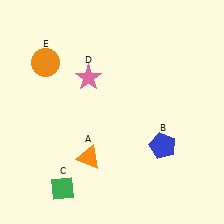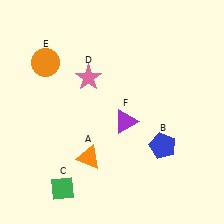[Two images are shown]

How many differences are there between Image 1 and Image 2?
There is 1 difference between the two images.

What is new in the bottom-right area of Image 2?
A purple triangle (F) was added in the bottom-right area of Image 2.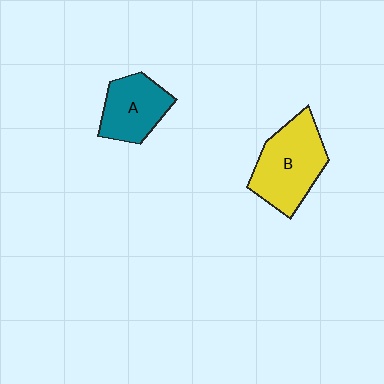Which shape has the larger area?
Shape B (yellow).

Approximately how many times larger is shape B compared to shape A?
Approximately 1.4 times.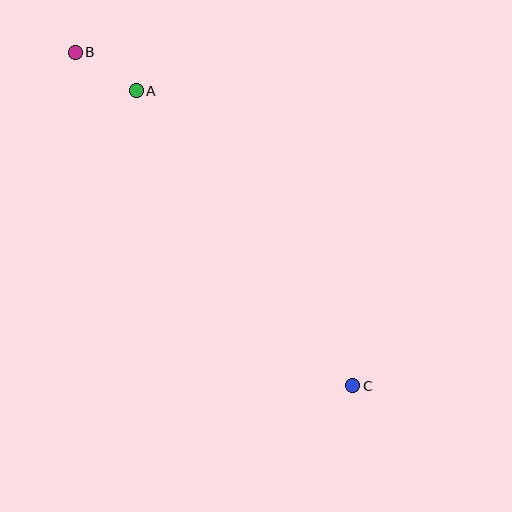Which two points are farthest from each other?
Points B and C are farthest from each other.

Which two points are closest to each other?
Points A and B are closest to each other.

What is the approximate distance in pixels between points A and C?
The distance between A and C is approximately 366 pixels.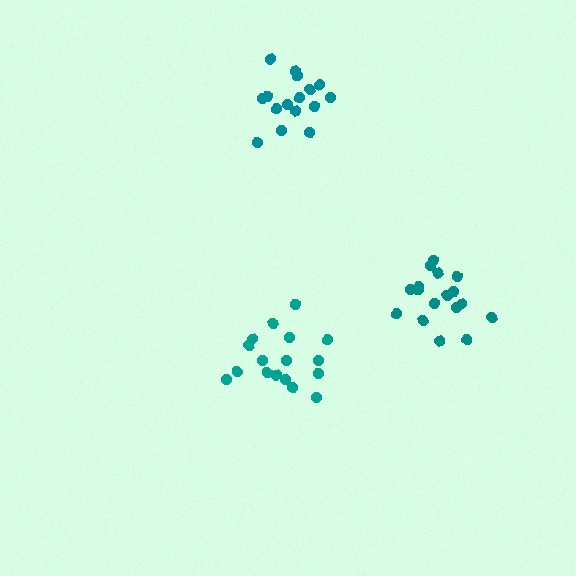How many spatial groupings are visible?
There are 3 spatial groupings.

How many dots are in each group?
Group 1: 16 dots, Group 2: 17 dots, Group 3: 17 dots (50 total).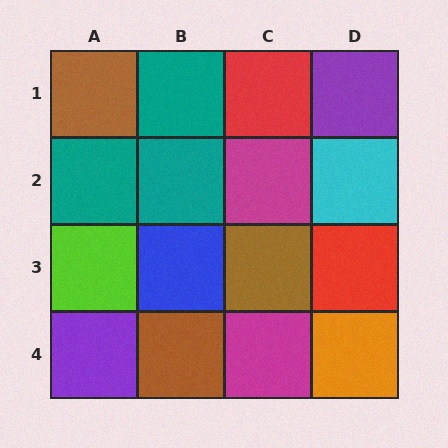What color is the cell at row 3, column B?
Blue.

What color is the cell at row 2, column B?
Teal.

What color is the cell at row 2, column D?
Cyan.